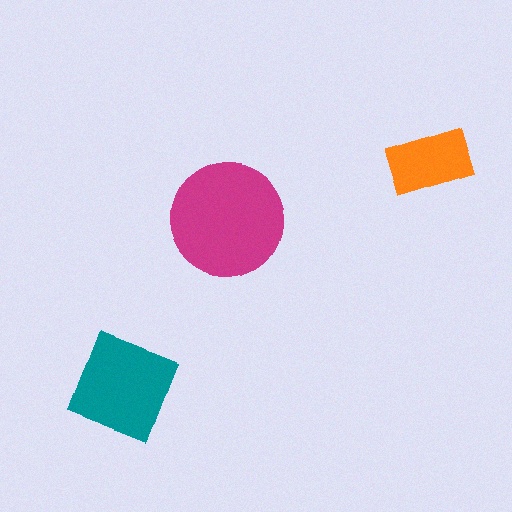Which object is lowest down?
The teal diamond is bottommost.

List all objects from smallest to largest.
The orange rectangle, the teal diamond, the magenta circle.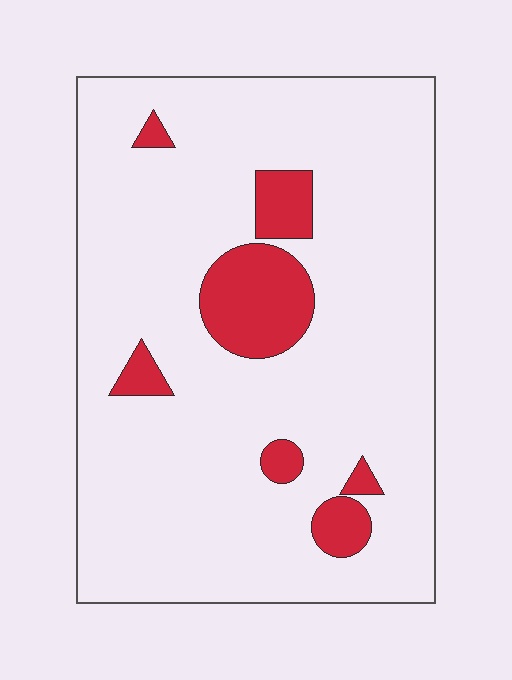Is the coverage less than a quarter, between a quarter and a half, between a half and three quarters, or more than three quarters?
Less than a quarter.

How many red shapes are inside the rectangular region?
7.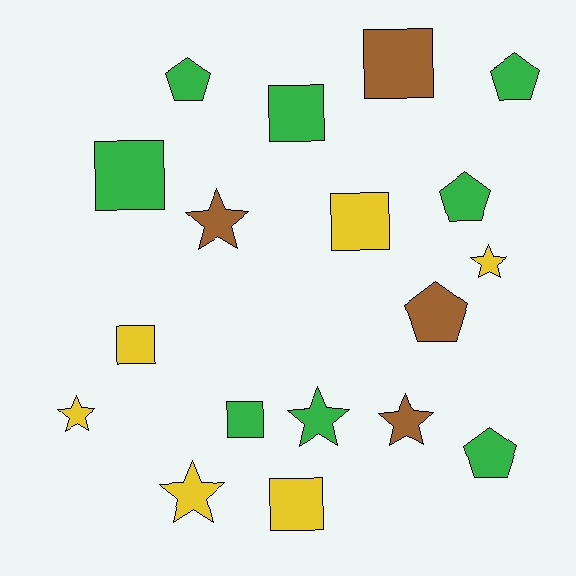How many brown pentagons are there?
There is 1 brown pentagon.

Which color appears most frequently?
Green, with 8 objects.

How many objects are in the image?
There are 18 objects.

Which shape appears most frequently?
Square, with 7 objects.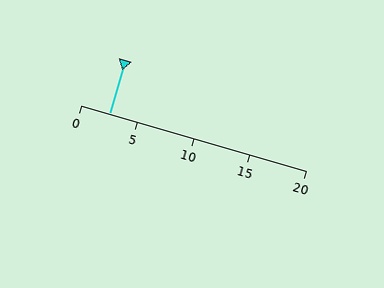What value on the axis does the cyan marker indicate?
The marker indicates approximately 2.5.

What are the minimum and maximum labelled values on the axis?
The axis runs from 0 to 20.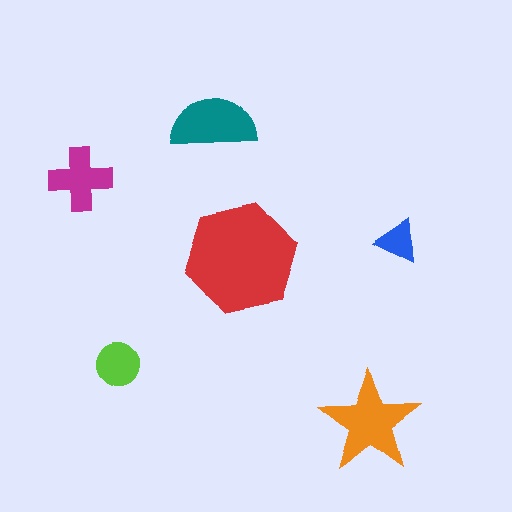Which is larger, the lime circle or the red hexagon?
The red hexagon.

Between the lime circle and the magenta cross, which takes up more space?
The magenta cross.